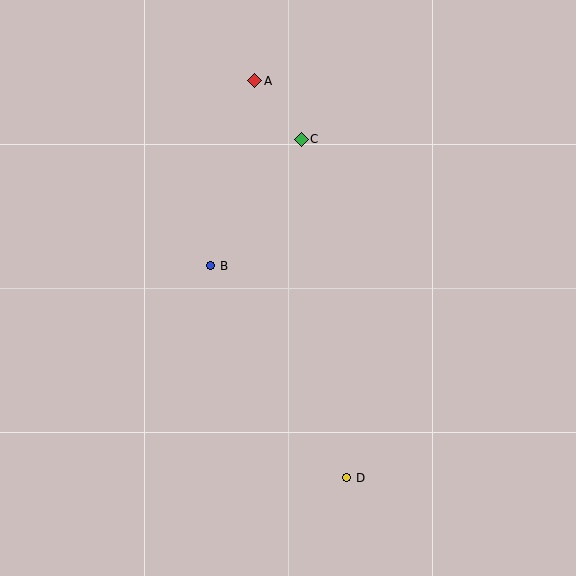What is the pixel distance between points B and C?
The distance between B and C is 156 pixels.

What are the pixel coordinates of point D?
Point D is at (347, 478).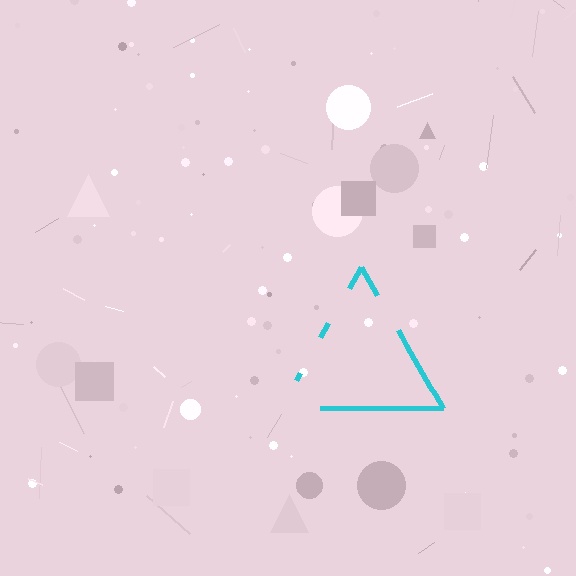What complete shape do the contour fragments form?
The contour fragments form a triangle.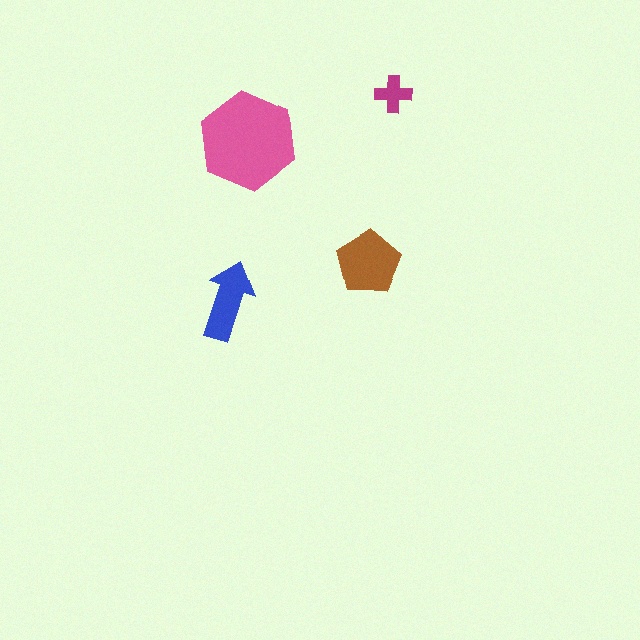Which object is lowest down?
The blue arrow is bottommost.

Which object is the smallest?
The magenta cross.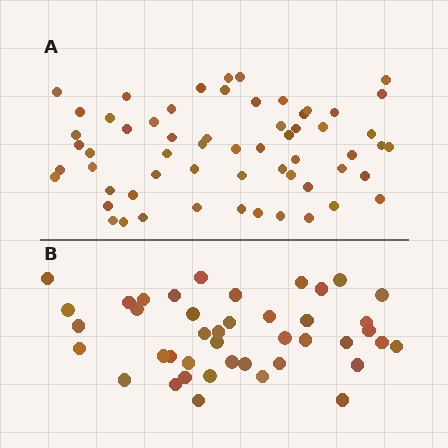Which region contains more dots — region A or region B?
Region A (the top region) has more dots.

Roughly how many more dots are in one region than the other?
Region A has approximately 20 more dots than region B.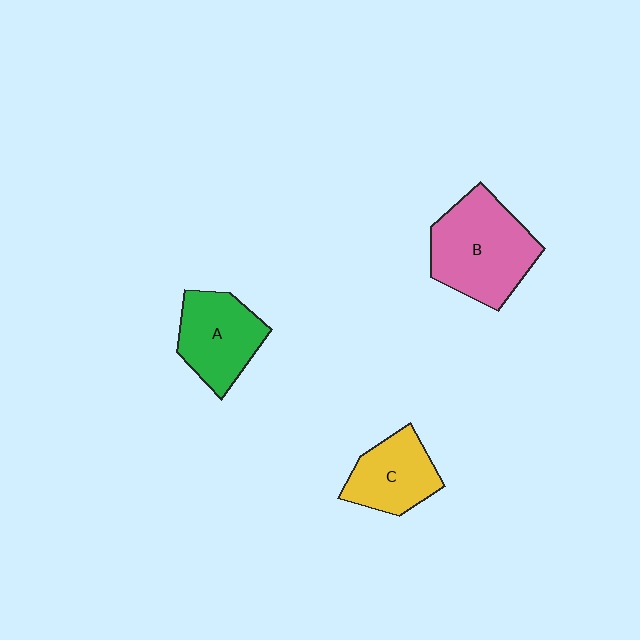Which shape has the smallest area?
Shape C (yellow).